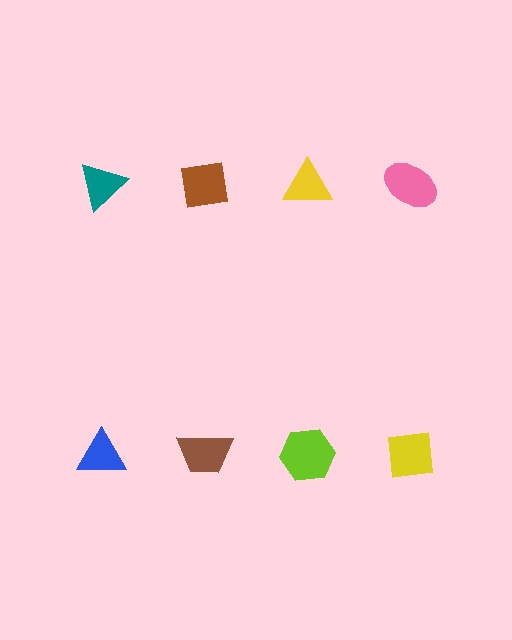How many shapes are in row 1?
4 shapes.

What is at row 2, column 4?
A yellow square.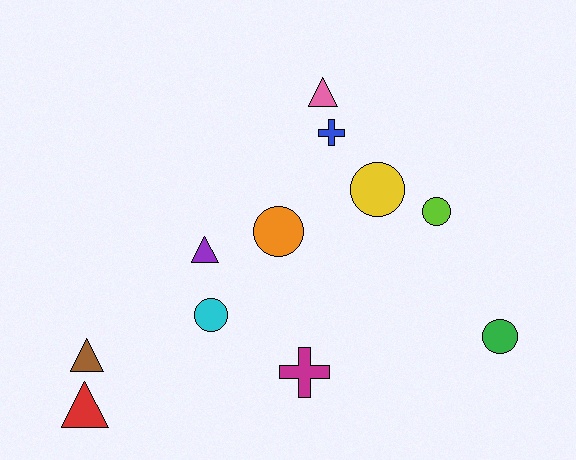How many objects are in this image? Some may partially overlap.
There are 11 objects.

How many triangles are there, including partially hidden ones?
There are 4 triangles.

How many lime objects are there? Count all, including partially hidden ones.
There is 1 lime object.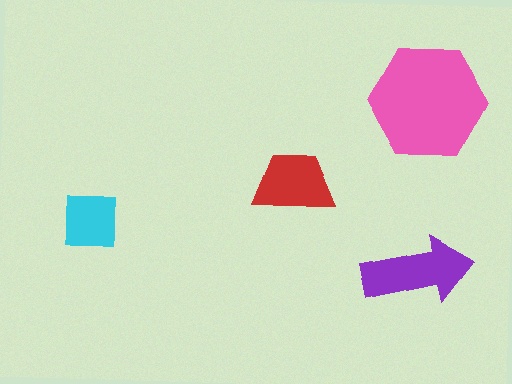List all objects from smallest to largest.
The cyan square, the red trapezoid, the purple arrow, the pink hexagon.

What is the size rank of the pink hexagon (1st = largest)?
1st.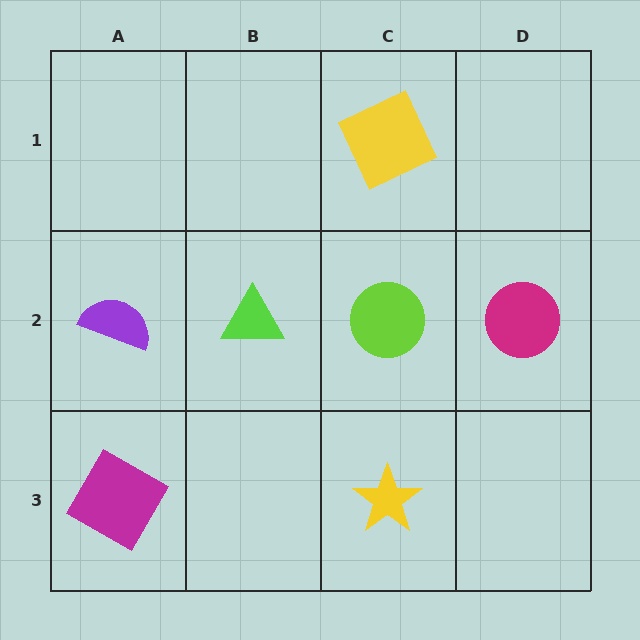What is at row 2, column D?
A magenta circle.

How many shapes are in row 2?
4 shapes.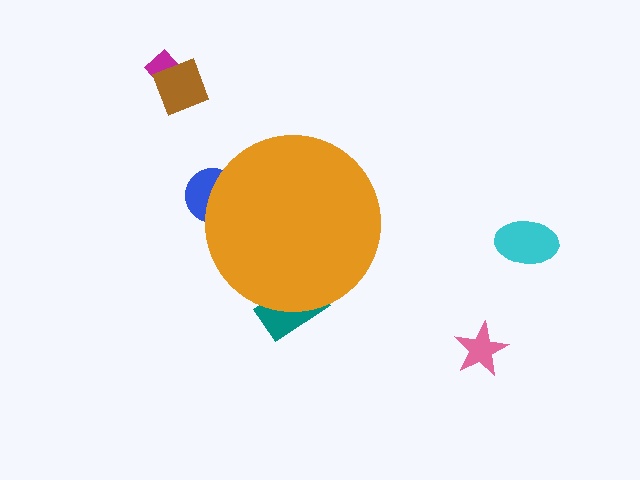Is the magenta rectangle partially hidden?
No, the magenta rectangle is fully visible.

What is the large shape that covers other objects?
An orange circle.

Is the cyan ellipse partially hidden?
No, the cyan ellipse is fully visible.